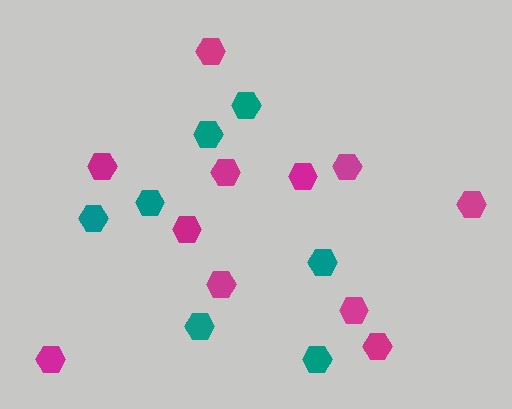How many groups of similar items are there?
There are 2 groups: one group of teal hexagons (7) and one group of magenta hexagons (11).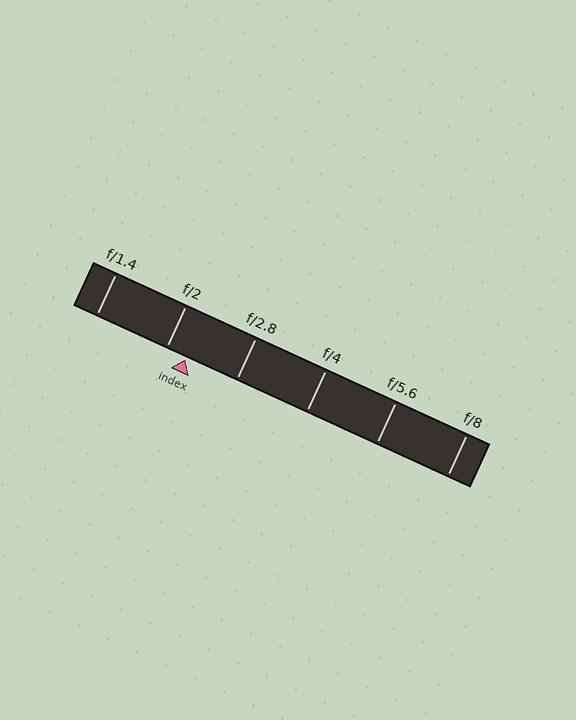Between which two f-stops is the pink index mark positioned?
The index mark is between f/2 and f/2.8.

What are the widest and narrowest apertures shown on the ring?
The widest aperture shown is f/1.4 and the narrowest is f/8.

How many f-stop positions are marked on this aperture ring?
There are 6 f-stop positions marked.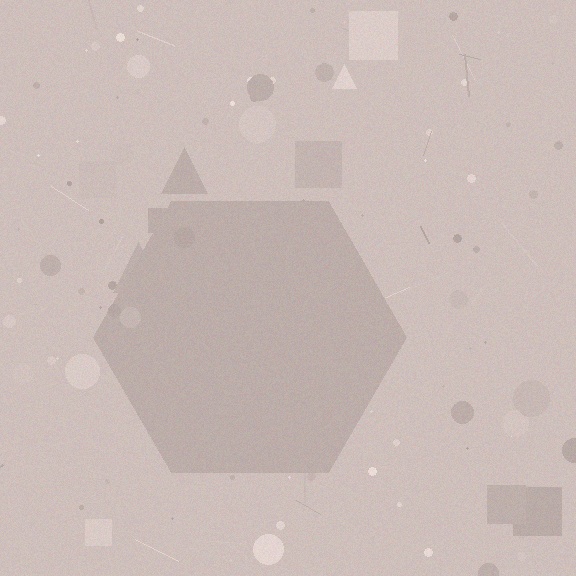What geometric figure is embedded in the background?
A hexagon is embedded in the background.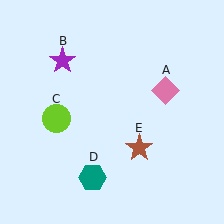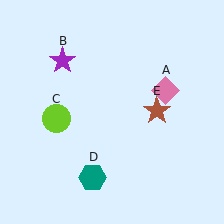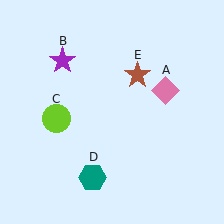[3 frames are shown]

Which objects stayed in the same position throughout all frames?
Pink diamond (object A) and purple star (object B) and lime circle (object C) and teal hexagon (object D) remained stationary.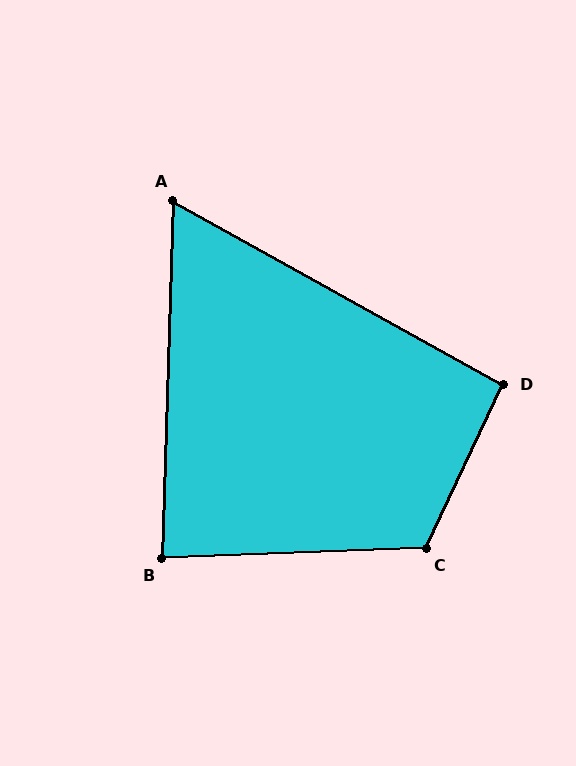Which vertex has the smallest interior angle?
A, at approximately 63 degrees.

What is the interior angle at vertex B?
Approximately 86 degrees (approximately right).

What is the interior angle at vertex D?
Approximately 94 degrees (approximately right).